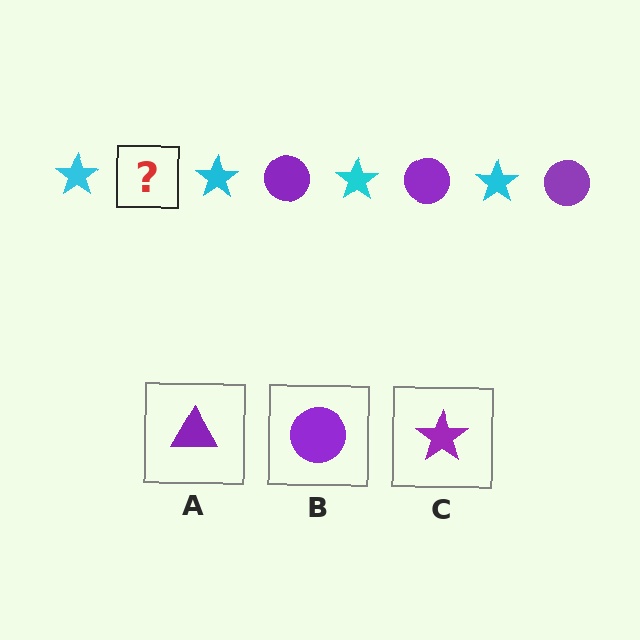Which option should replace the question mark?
Option B.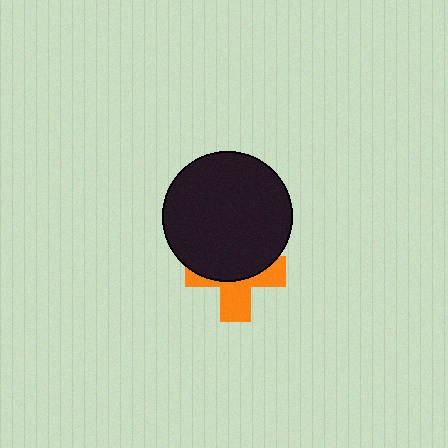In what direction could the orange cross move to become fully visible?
The orange cross could move down. That would shift it out from behind the black circle entirely.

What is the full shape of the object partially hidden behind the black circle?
The partially hidden object is an orange cross.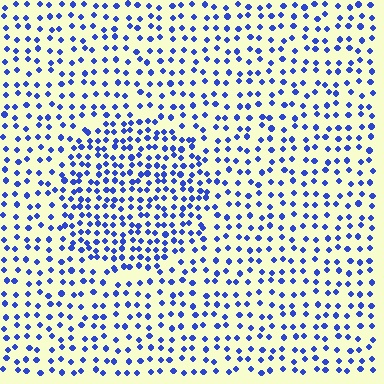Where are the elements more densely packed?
The elements are more densely packed inside the circle boundary.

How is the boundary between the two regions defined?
The boundary is defined by a change in element density (approximately 1.7x ratio). All elements are the same color, size, and shape.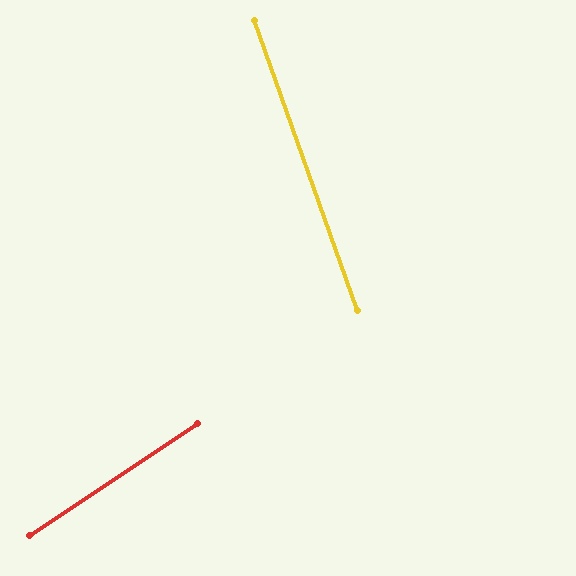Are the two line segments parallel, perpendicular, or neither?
Neither parallel nor perpendicular — they differ by about 76°.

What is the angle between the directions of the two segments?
Approximately 76 degrees.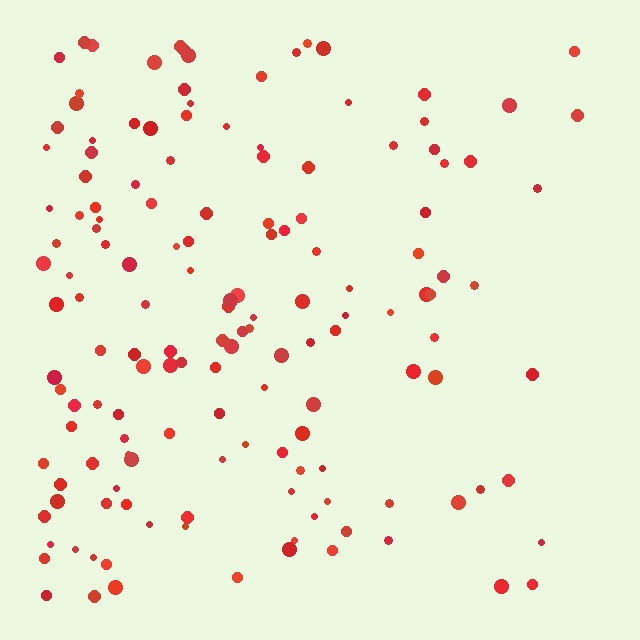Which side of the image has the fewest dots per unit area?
The right.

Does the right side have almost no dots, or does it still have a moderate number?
Still a moderate number, just noticeably fewer than the left.